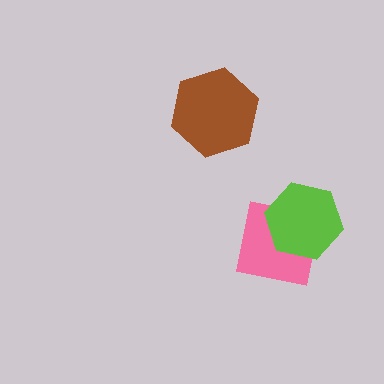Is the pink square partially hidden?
Yes, it is partially covered by another shape.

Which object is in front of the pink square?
The lime hexagon is in front of the pink square.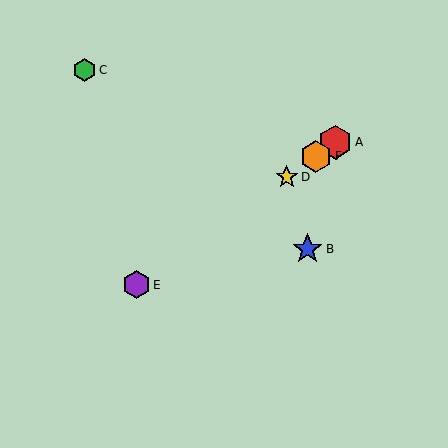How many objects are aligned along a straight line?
4 objects (A, D, E, F) are aligned along a straight line.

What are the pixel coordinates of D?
Object D is at (287, 177).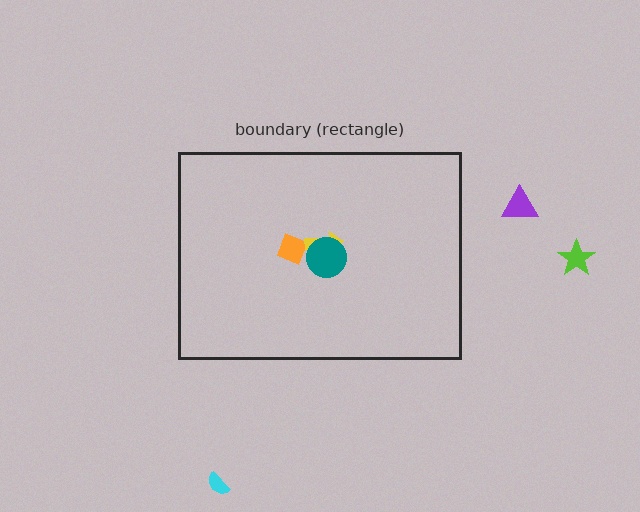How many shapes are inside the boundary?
3 inside, 3 outside.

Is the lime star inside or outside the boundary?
Outside.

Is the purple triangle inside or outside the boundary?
Outside.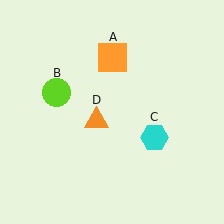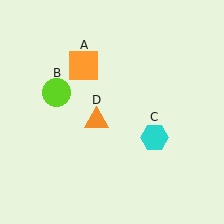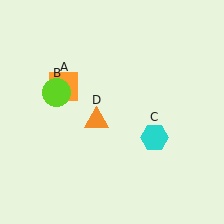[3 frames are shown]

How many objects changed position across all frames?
1 object changed position: orange square (object A).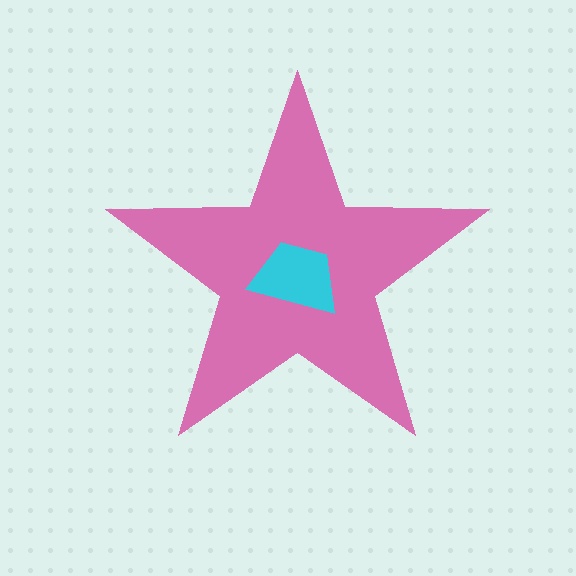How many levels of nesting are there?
2.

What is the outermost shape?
The pink star.